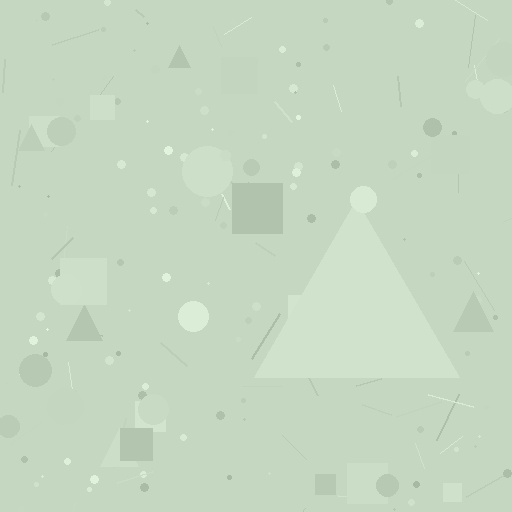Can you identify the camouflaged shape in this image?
The camouflaged shape is a triangle.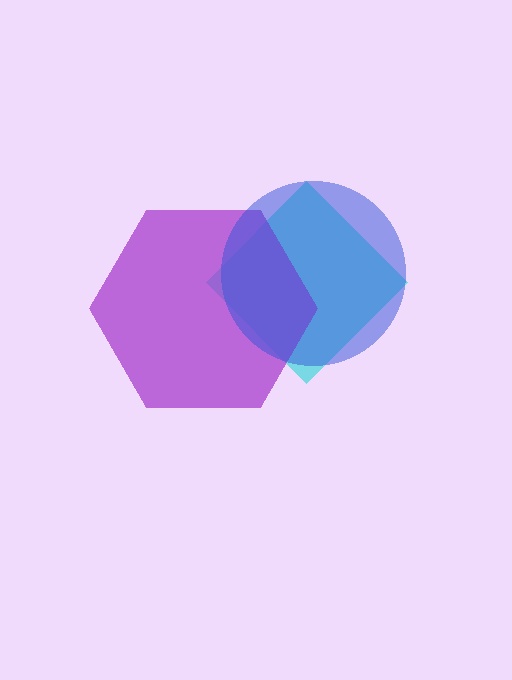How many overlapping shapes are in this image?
There are 3 overlapping shapes in the image.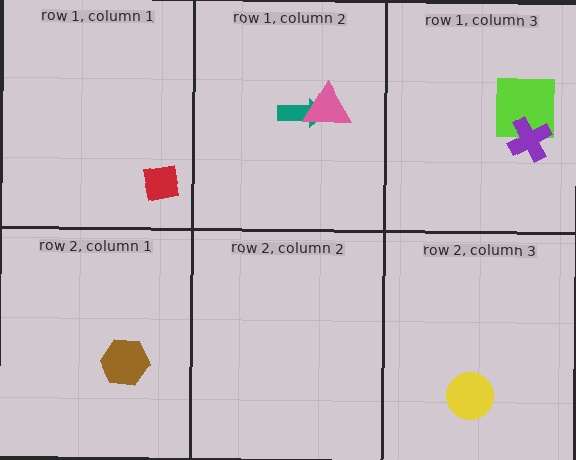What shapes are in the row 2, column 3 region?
The yellow circle.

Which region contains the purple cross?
The row 1, column 3 region.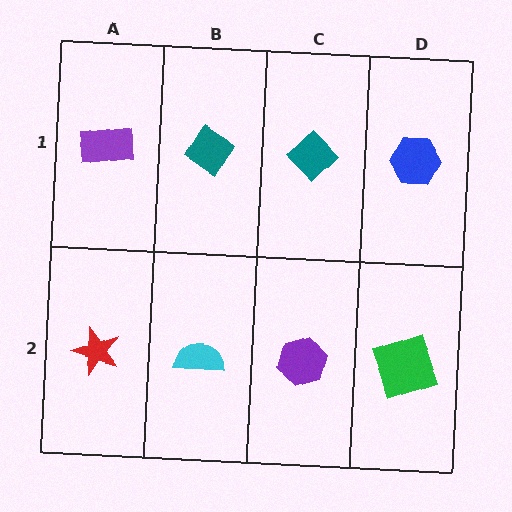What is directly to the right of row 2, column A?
A cyan semicircle.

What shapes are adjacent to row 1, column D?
A green square (row 2, column D), a teal diamond (row 1, column C).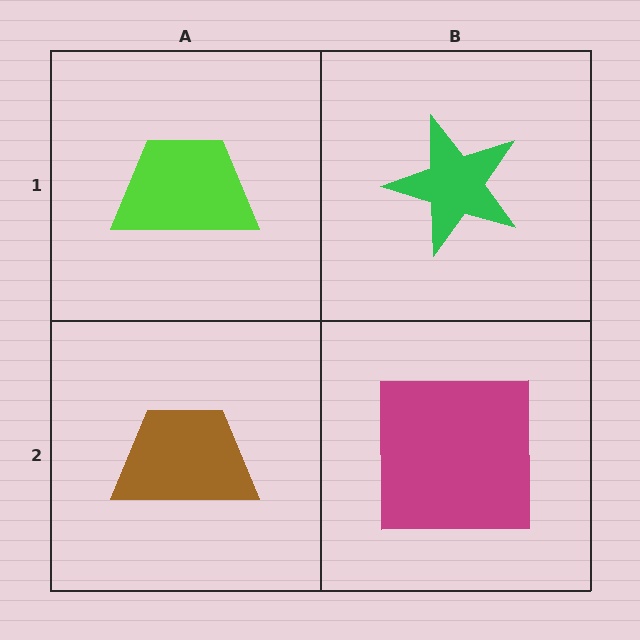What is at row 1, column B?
A green star.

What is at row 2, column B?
A magenta square.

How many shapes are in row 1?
2 shapes.